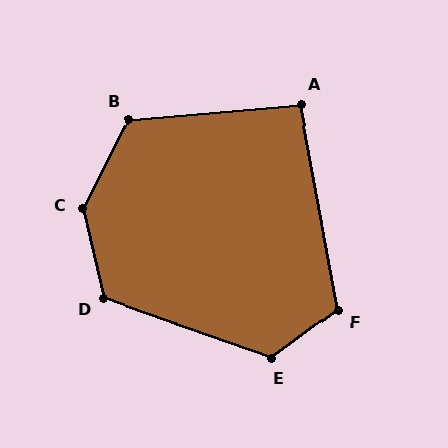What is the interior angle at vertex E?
Approximately 124 degrees (obtuse).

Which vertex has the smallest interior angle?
A, at approximately 95 degrees.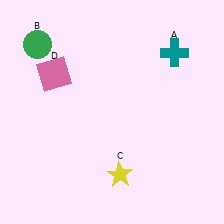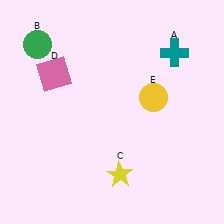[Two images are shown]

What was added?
A yellow circle (E) was added in Image 2.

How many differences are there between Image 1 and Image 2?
There is 1 difference between the two images.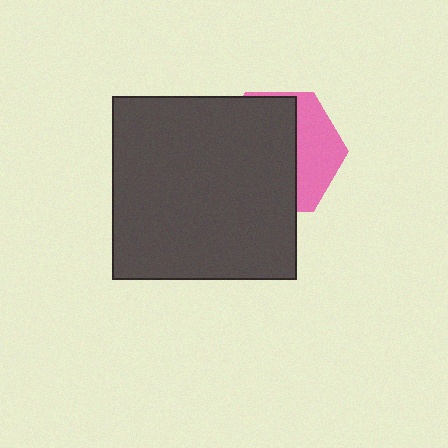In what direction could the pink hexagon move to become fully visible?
The pink hexagon could move right. That would shift it out from behind the dark gray square entirely.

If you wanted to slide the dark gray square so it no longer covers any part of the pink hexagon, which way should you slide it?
Slide it left — that is the most direct way to separate the two shapes.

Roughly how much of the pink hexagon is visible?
A small part of it is visible (roughly 35%).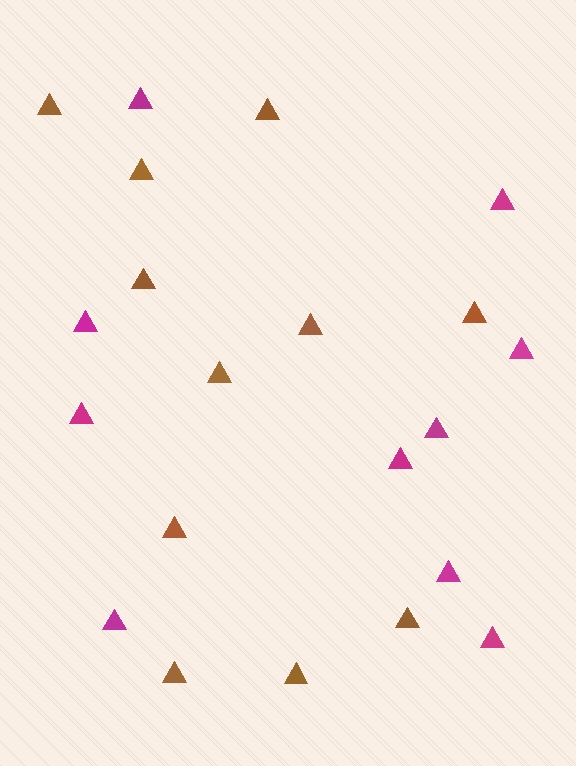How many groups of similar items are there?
There are 2 groups: one group of brown triangles (11) and one group of magenta triangles (10).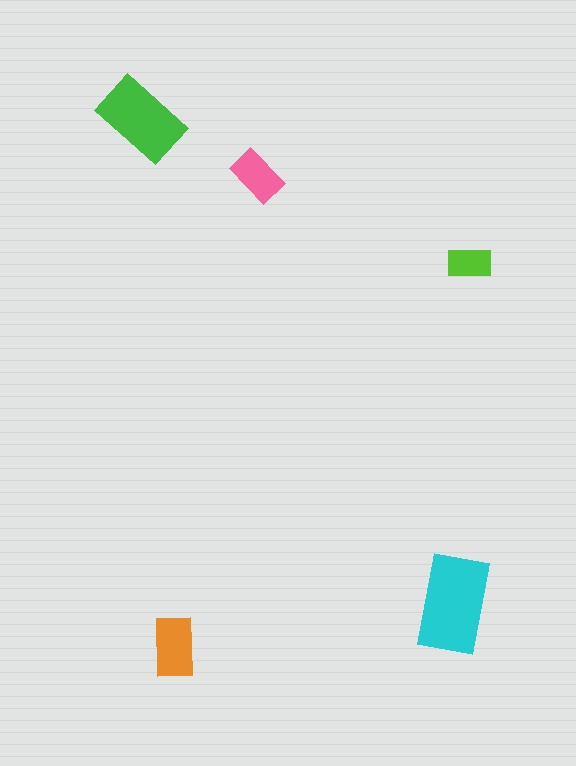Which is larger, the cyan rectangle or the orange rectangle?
The cyan one.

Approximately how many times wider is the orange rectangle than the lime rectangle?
About 1.5 times wider.